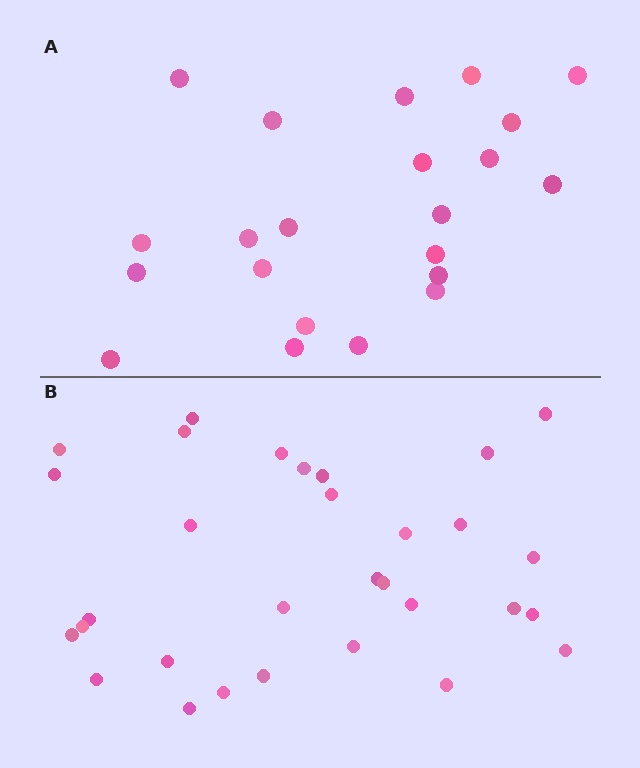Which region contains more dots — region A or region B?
Region B (the bottom region) has more dots.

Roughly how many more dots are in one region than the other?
Region B has roughly 8 or so more dots than region A.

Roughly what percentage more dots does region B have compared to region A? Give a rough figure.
About 40% more.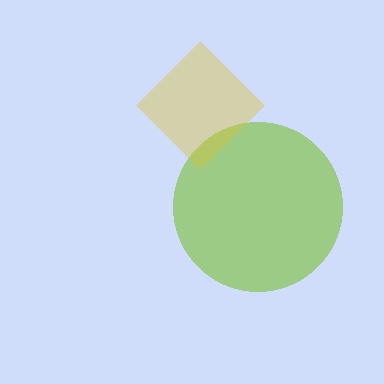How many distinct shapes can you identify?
There are 2 distinct shapes: a lime circle, a yellow diamond.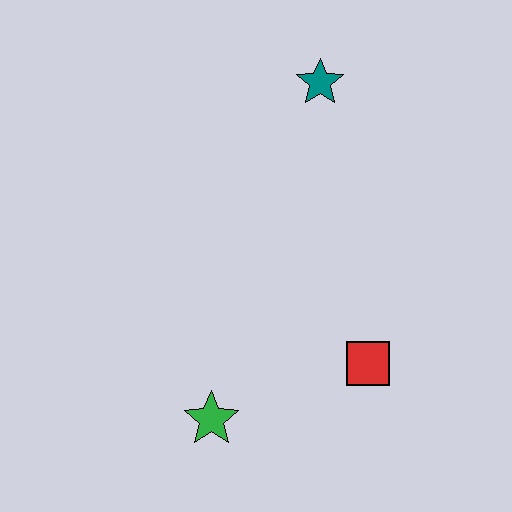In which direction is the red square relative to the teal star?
The red square is below the teal star.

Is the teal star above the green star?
Yes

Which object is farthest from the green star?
The teal star is farthest from the green star.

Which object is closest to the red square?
The green star is closest to the red square.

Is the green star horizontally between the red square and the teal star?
No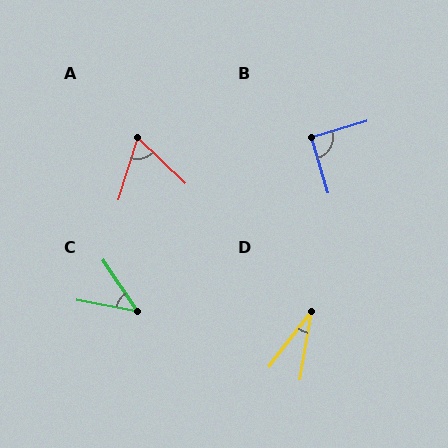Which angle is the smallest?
D, at approximately 28 degrees.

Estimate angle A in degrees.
Approximately 64 degrees.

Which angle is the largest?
B, at approximately 91 degrees.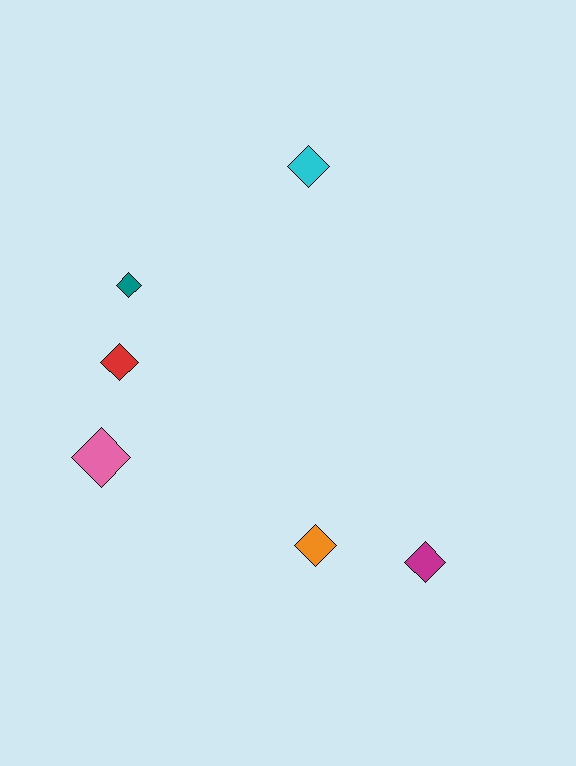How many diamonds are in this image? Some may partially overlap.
There are 6 diamonds.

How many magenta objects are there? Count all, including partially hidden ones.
There is 1 magenta object.